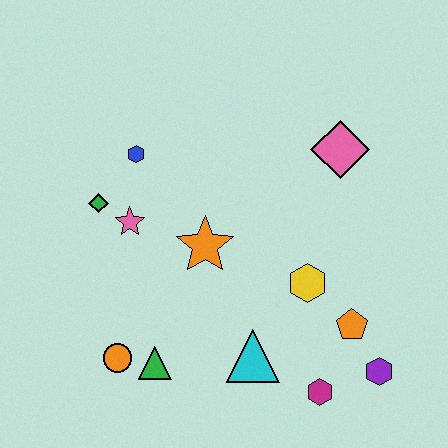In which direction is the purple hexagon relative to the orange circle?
The purple hexagon is to the right of the orange circle.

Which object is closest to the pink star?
The green diamond is closest to the pink star.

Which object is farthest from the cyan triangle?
The blue hexagon is farthest from the cyan triangle.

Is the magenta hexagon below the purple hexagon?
Yes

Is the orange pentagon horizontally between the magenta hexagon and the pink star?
No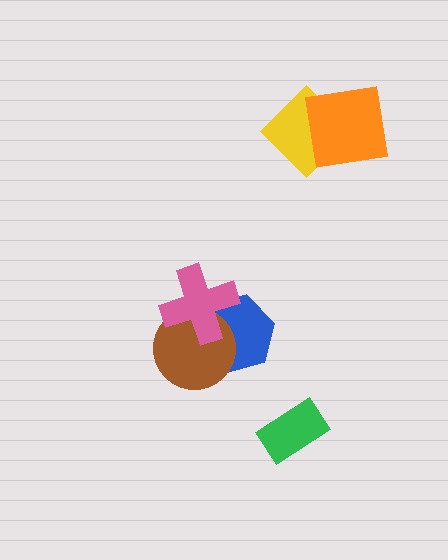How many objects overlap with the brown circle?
2 objects overlap with the brown circle.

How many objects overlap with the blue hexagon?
2 objects overlap with the blue hexagon.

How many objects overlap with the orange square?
1 object overlaps with the orange square.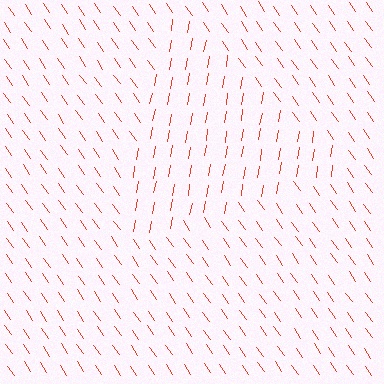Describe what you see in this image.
The image is filled with small red line segments. A triangle region in the image has lines oriented differently from the surrounding lines, creating a visible texture boundary.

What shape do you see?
I see a triangle.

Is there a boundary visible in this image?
Yes, there is a texture boundary formed by a change in line orientation.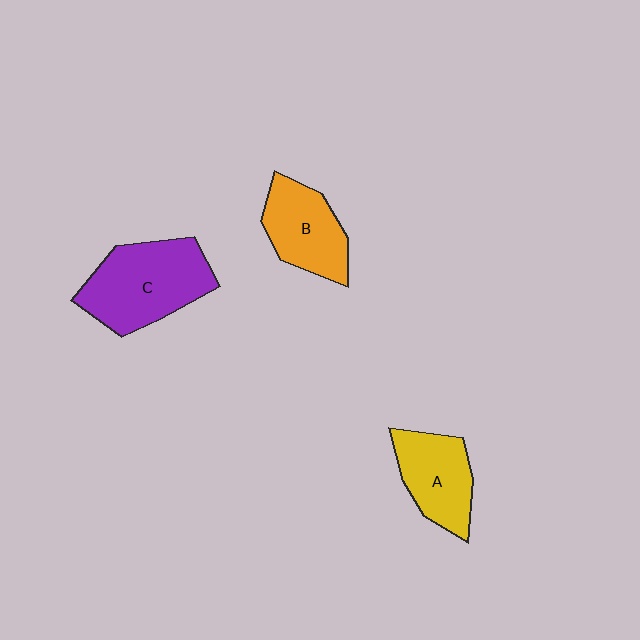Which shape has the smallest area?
Shape A (yellow).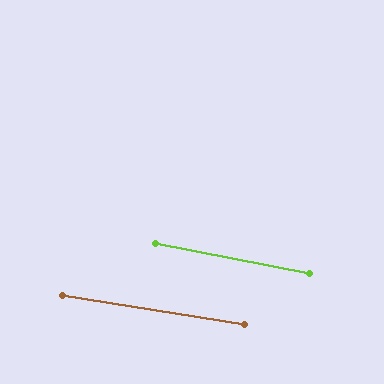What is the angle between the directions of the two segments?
Approximately 2 degrees.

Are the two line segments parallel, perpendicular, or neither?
Parallel — their directions differ by only 1.9°.